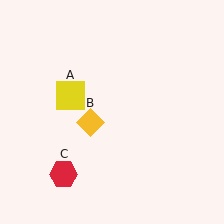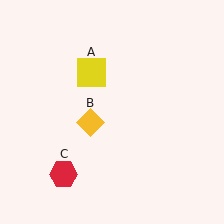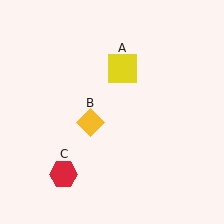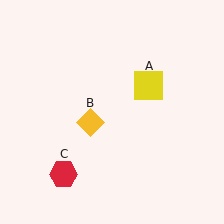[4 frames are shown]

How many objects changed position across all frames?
1 object changed position: yellow square (object A).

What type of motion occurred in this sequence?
The yellow square (object A) rotated clockwise around the center of the scene.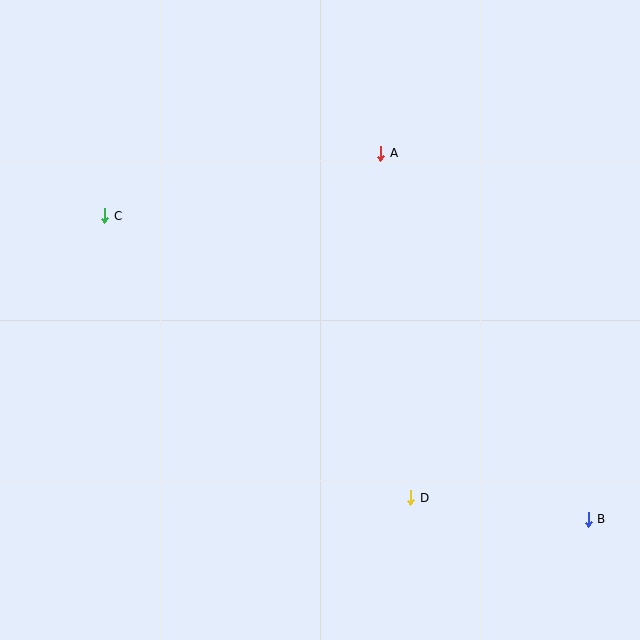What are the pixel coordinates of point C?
Point C is at (105, 216).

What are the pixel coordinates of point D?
Point D is at (411, 498).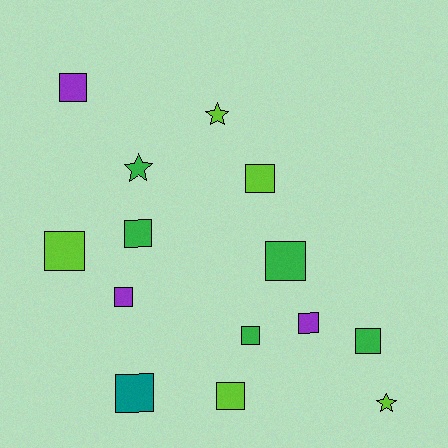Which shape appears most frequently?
Square, with 11 objects.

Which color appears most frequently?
Green, with 5 objects.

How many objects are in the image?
There are 14 objects.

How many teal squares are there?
There is 1 teal square.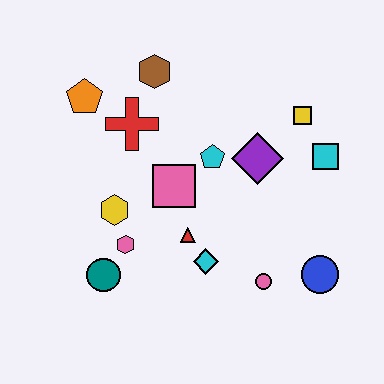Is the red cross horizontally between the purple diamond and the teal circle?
Yes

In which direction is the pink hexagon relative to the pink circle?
The pink hexagon is to the left of the pink circle.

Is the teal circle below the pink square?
Yes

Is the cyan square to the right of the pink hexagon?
Yes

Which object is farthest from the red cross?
The blue circle is farthest from the red cross.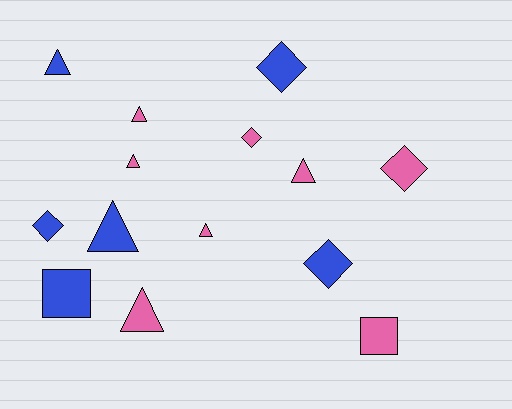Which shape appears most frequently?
Triangle, with 7 objects.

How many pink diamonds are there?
There are 2 pink diamonds.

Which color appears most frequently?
Pink, with 8 objects.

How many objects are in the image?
There are 14 objects.